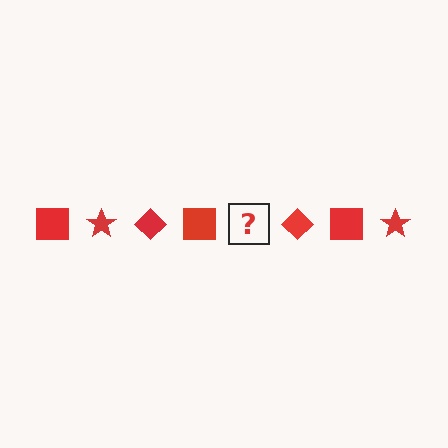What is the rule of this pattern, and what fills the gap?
The rule is that the pattern cycles through square, star, diamond shapes in red. The gap should be filled with a red star.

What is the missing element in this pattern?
The missing element is a red star.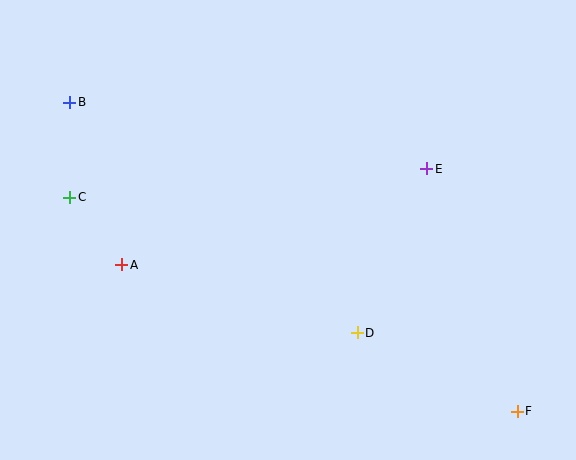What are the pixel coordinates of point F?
Point F is at (517, 411).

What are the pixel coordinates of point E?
Point E is at (427, 169).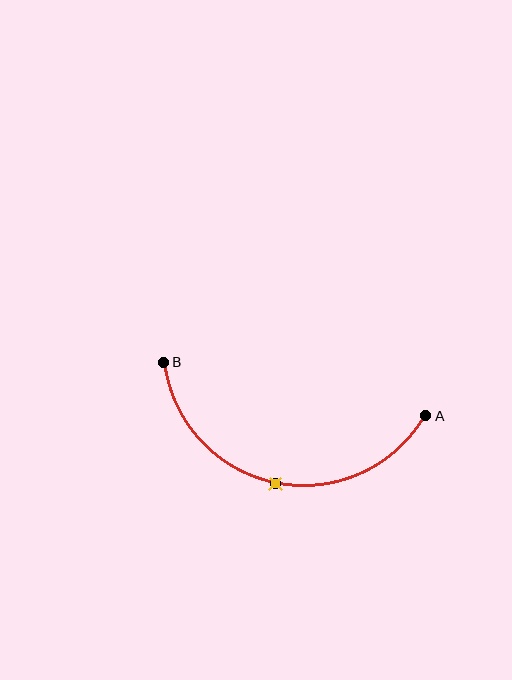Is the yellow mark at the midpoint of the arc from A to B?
Yes. The yellow mark lies on the arc at equal arc-length from both A and B — it is the arc midpoint.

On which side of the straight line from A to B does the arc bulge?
The arc bulges below the straight line connecting A and B.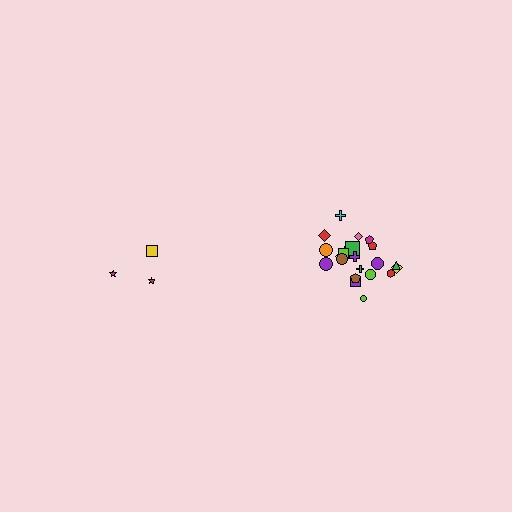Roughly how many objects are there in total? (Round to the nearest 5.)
Roughly 25 objects in total.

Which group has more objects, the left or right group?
The right group.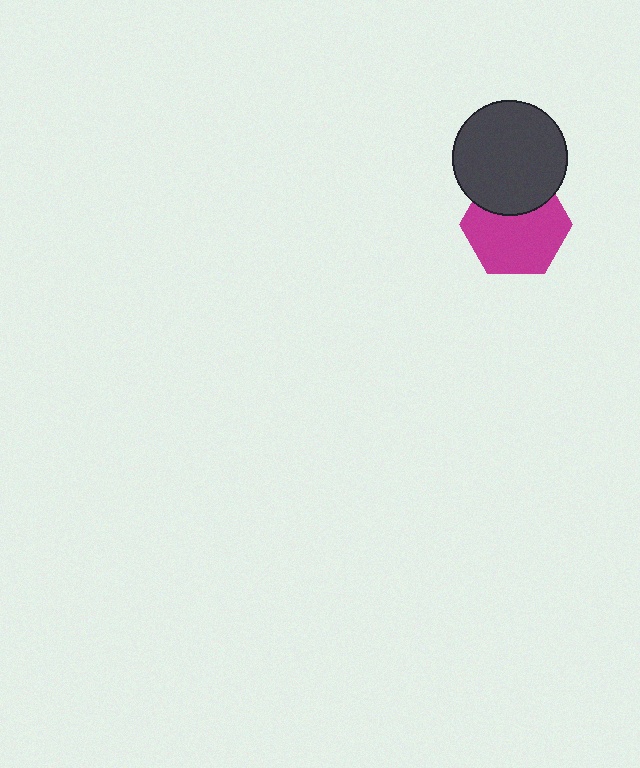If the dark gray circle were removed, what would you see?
You would see the complete magenta hexagon.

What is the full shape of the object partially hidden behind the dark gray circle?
The partially hidden object is a magenta hexagon.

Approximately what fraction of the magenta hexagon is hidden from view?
Roughly 31% of the magenta hexagon is hidden behind the dark gray circle.